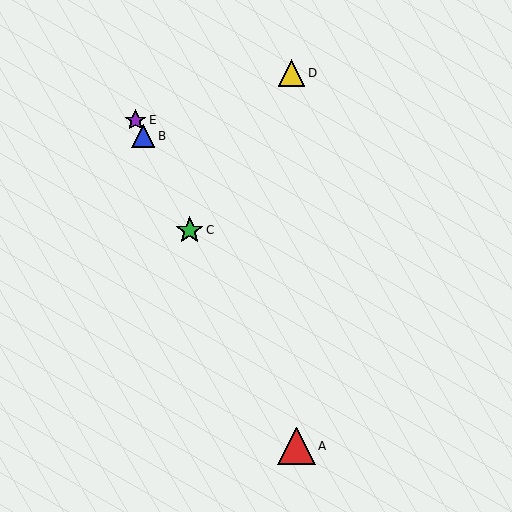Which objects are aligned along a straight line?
Objects A, B, C, E are aligned along a straight line.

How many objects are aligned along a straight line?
4 objects (A, B, C, E) are aligned along a straight line.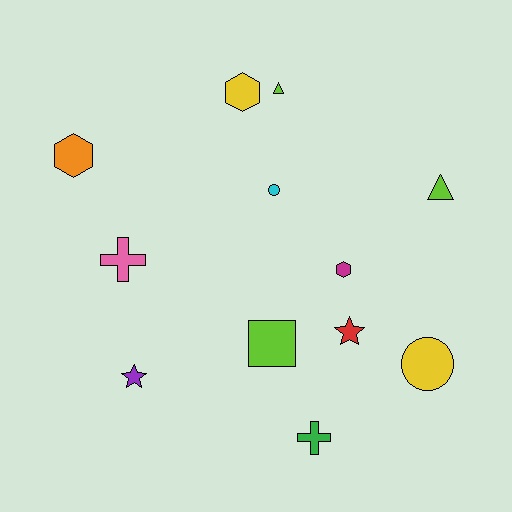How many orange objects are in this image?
There is 1 orange object.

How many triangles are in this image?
There are 2 triangles.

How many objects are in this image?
There are 12 objects.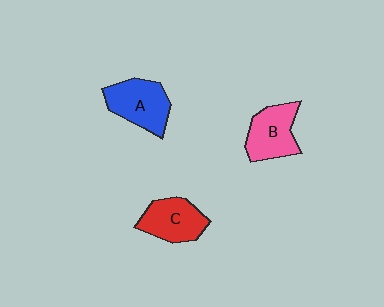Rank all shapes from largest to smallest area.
From largest to smallest: A (blue), B (pink), C (red).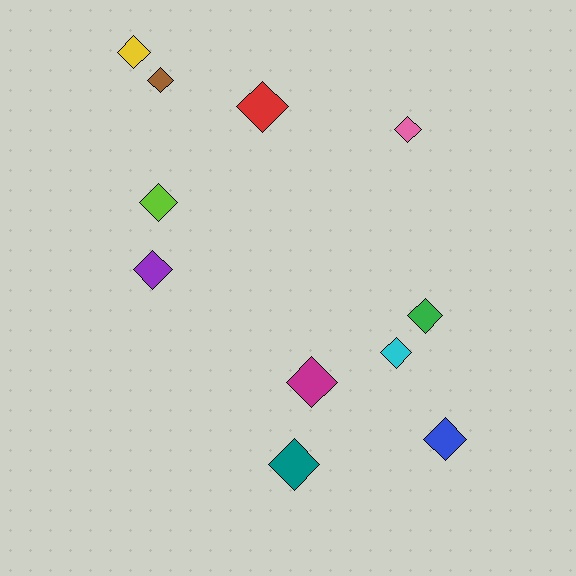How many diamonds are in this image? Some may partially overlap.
There are 11 diamonds.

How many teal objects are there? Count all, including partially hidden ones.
There is 1 teal object.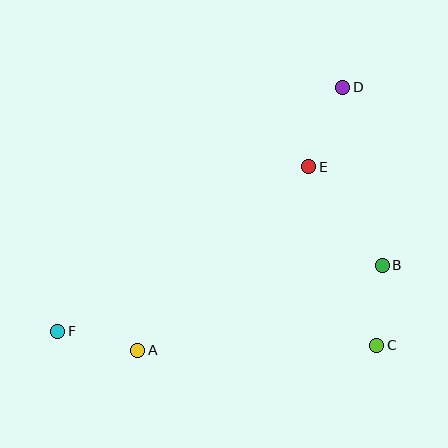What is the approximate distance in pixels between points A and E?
The distance between A and E is approximately 251 pixels.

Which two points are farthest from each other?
Points D and F are farthest from each other.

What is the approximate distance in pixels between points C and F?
The distance between C and F is approximately 319 pixels.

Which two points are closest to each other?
Points B and C are closest to each other.